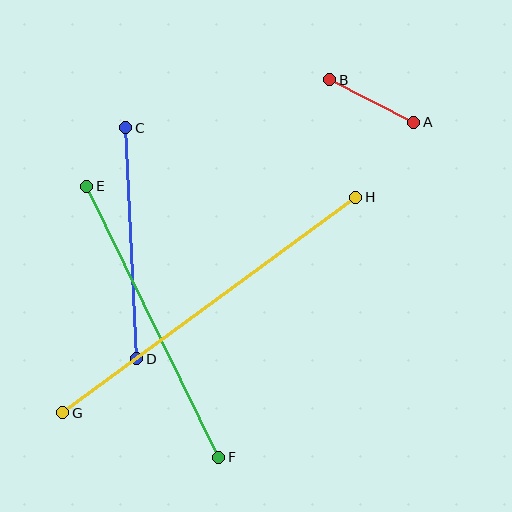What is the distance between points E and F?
The distance is approximately 301 pixels.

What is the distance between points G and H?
The distance is approximately 364 pixels.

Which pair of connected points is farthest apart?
Points G and H are farthest apart.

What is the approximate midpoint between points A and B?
The midpoint is at approximately (372, 101) pixels.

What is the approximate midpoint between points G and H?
The midpoint is at approximately (209, 305) pixels.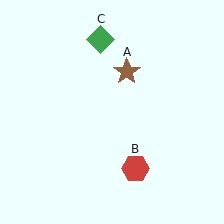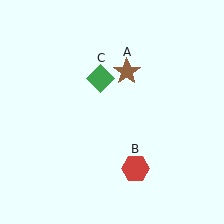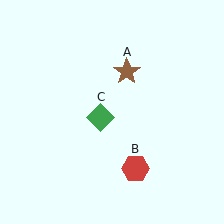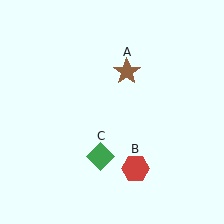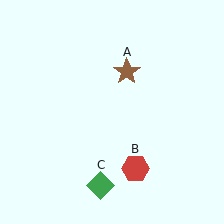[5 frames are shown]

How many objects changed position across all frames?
1 object changed position: green diamond (object C).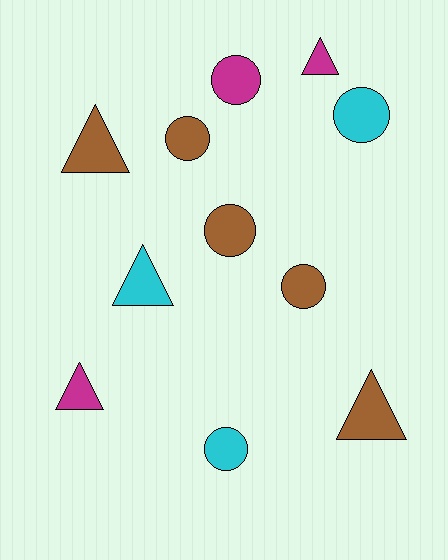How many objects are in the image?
There are 11 objects.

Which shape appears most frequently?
Circle, with 6 objects.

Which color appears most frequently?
Brown, with 5 objects.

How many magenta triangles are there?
There are 2 magenta triangles.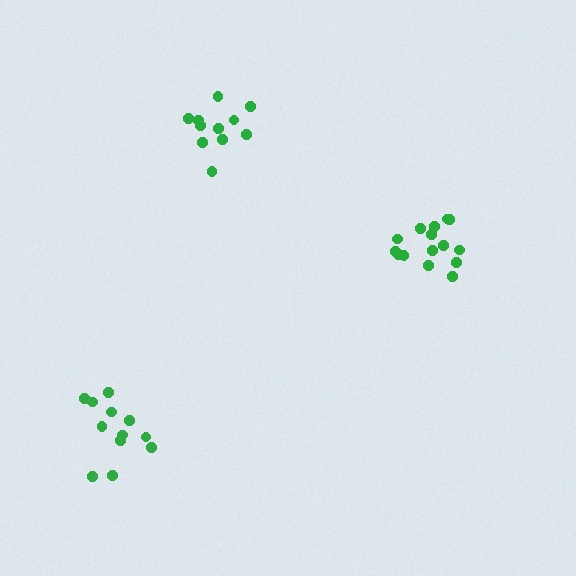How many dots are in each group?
Group 1: 15 dots, Group 2: 12 dots, Group 3: 12 dots (39 total).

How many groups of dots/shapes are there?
There are 3 groups.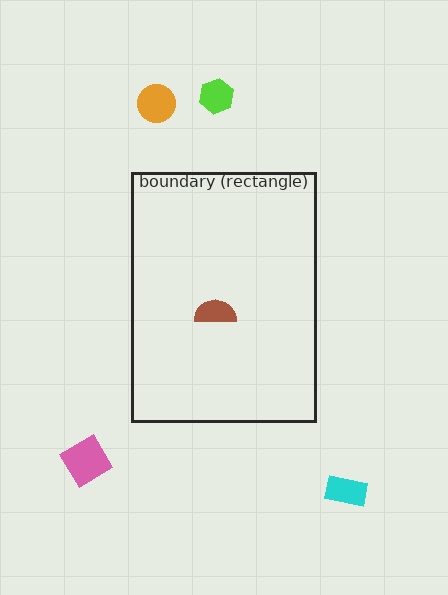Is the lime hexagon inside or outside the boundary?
Outside.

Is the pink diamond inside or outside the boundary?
Outside.